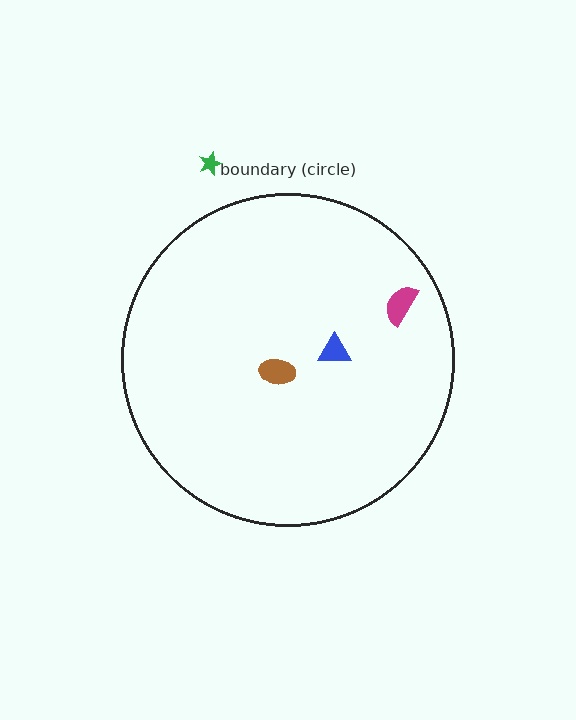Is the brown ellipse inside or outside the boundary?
Inside.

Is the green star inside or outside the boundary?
Outside.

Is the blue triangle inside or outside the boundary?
Inside.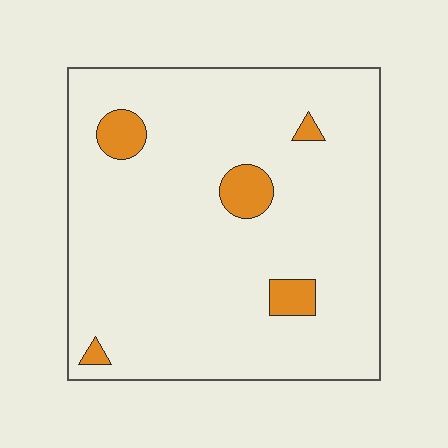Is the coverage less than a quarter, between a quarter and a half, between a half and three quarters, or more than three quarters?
Less than a quarter.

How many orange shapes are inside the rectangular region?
5.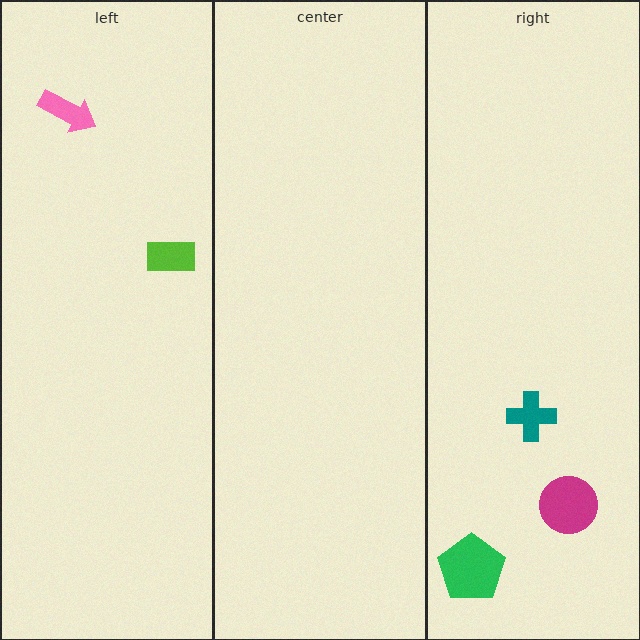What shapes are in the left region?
The pink arrow, the lime rectangle.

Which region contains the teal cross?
The right region.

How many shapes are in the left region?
2.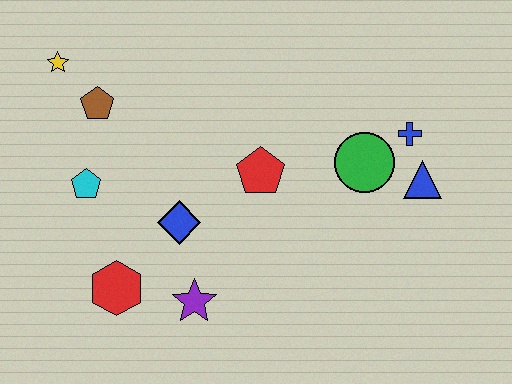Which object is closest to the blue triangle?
The blue cross is closest to the blue triangle.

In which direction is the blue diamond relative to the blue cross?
The blue diamond is to the left of the blue cross.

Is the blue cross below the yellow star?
Yes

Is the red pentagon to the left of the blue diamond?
No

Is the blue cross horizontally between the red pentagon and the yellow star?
No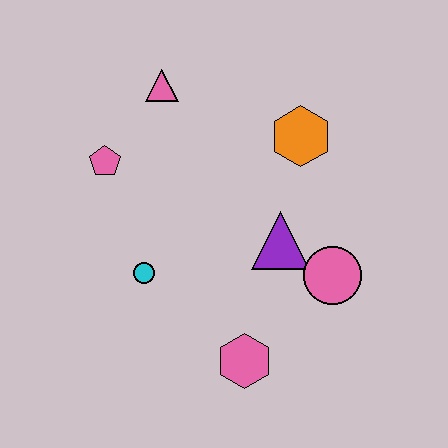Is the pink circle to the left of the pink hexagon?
No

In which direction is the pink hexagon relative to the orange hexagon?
The pink hexagon is below the orange hexagon.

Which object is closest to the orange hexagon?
The purple triangle is closest to the orange hexagon.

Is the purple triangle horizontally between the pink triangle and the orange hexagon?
Yes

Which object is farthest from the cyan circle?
The orange hexagon is farthest from the cyan circle.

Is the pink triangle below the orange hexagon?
No